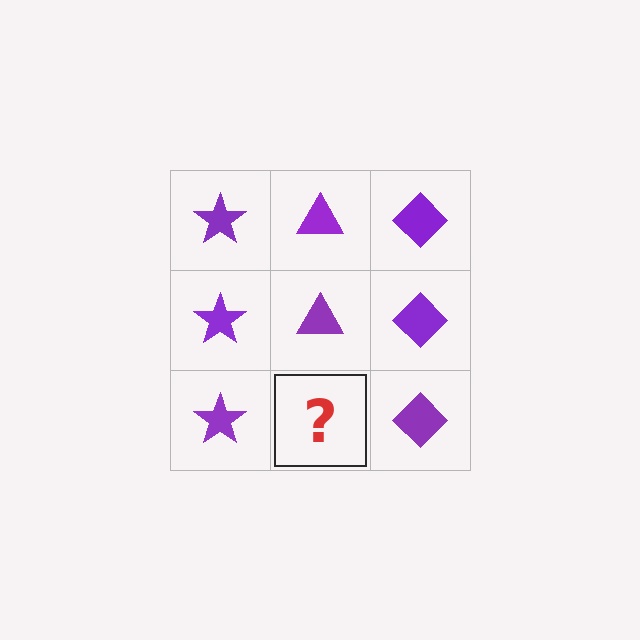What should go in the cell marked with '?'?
The missing cell should contain a purple triangle.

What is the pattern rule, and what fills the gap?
The rule is that each column has a consistent shape. The gap should be filled with a purple triangle.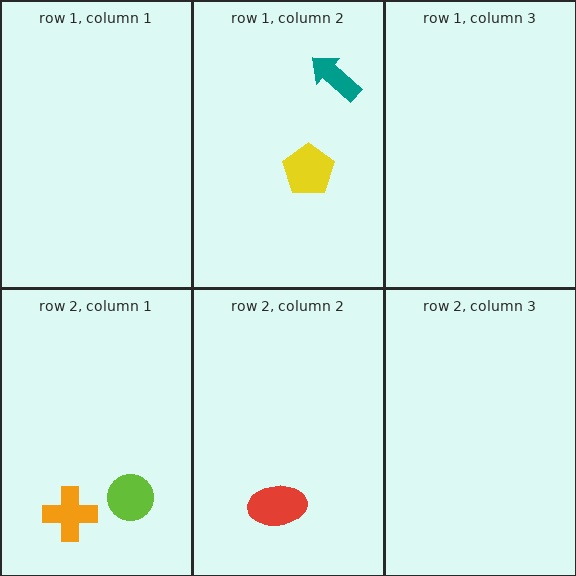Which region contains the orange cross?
The row 2, column 1 region.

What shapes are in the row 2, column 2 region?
The red ellipse.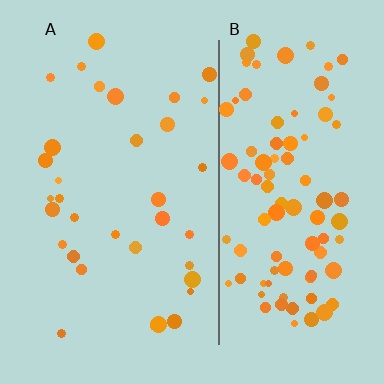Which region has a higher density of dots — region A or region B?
B (the right).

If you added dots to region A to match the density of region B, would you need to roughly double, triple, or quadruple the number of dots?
Approximately triple.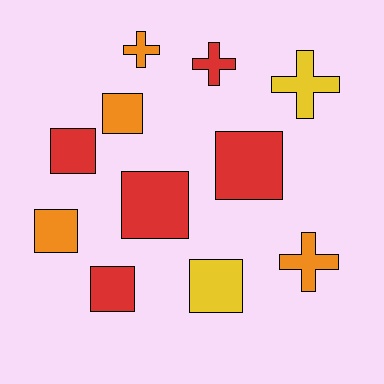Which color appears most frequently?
Red, with 5 objects.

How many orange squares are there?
There are 2 orange squares.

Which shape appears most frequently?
Square, with 7 objects.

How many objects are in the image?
There are 11 objects.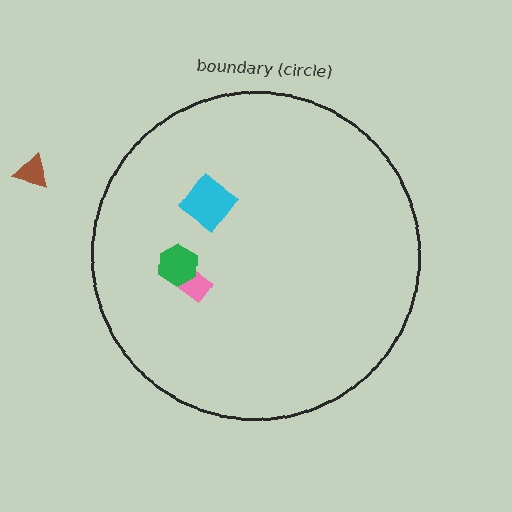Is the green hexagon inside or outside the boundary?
Inside.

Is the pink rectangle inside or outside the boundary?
Inside.